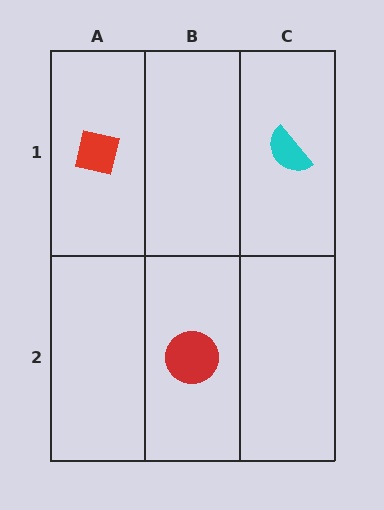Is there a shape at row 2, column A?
No, that cell is empty.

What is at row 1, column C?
A cyan semicircle.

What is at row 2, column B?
A red circle.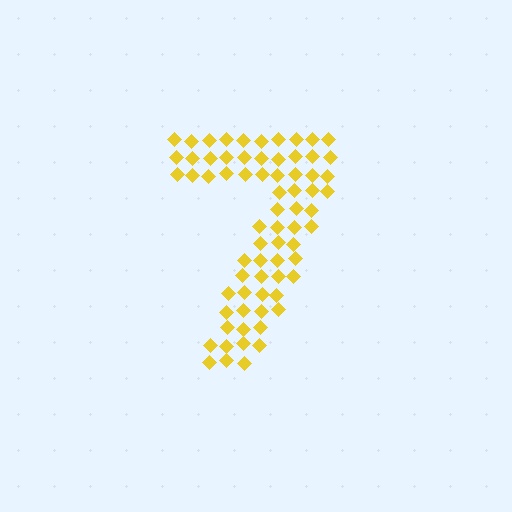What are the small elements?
The small elements are diamonds.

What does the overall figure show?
The overall figure shows the digit 7.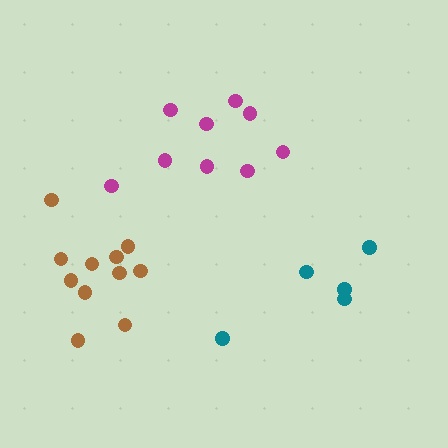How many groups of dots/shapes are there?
There are 3 groups.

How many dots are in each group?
Group 1: 11 dots, Group 2: 5 dots, Group 3: 9 dots (25 total).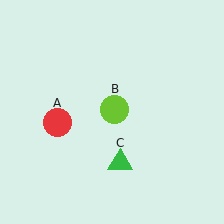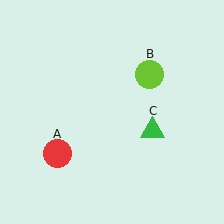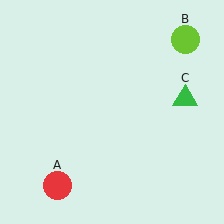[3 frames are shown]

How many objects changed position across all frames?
3 objects changed position: red circle (object A), lime circle (object B), green triangle (object C).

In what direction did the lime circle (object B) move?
The lime circle (object B) moved up and to the right.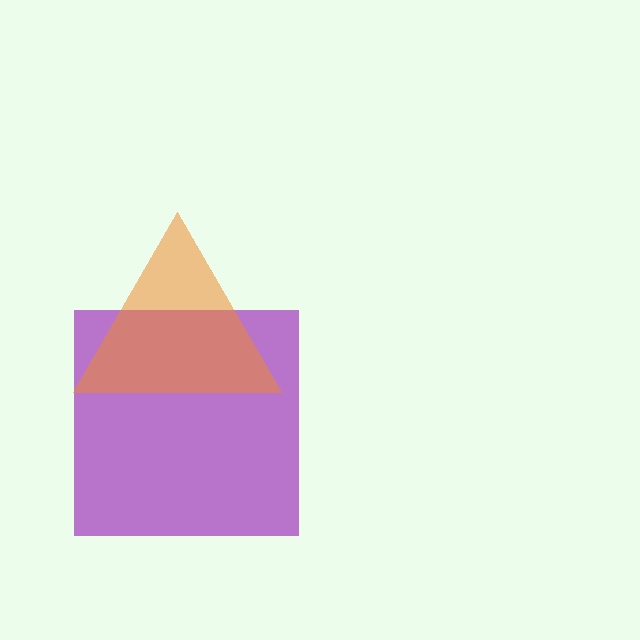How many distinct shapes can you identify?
There are 2 distinct shapes: a purple square, an orange triangle.